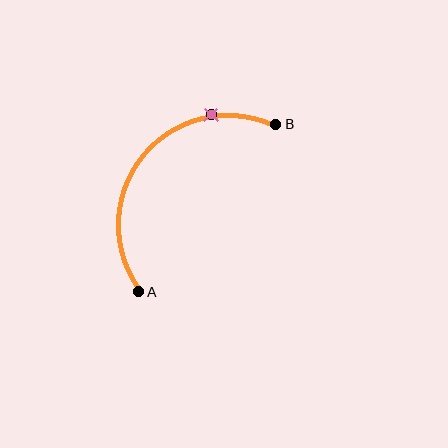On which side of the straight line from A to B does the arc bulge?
The arc bulges above and to the left of the straight line connecting A and B.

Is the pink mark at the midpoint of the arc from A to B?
No. The pink mark lies on the arc but is closer to endpoint B. The arc midpoint would be at the point on the curve equidistant along the arc from both A and B.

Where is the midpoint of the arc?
The arc midpoint is the point on the curve farthest from the straight line joining A and B. It sits above and to the left of that line.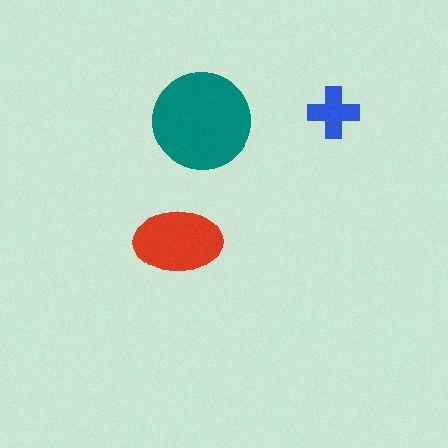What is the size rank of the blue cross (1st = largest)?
3rd.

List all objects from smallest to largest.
The blue cross, the red ellipse, the teal circle.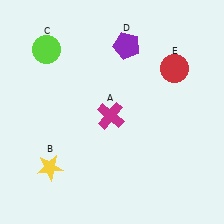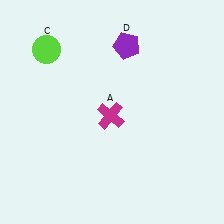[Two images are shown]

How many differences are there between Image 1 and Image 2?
There are 2 differences between the two images.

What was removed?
The yellow star (B), the red circle (E) were removed in Image 2.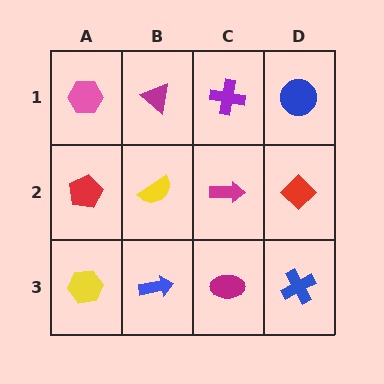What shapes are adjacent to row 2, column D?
A blue circle (row 1, column D), a blue cross (row 3, column D), a magenta arrow (row 2, column C).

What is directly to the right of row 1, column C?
A blue circle.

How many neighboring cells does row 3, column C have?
3.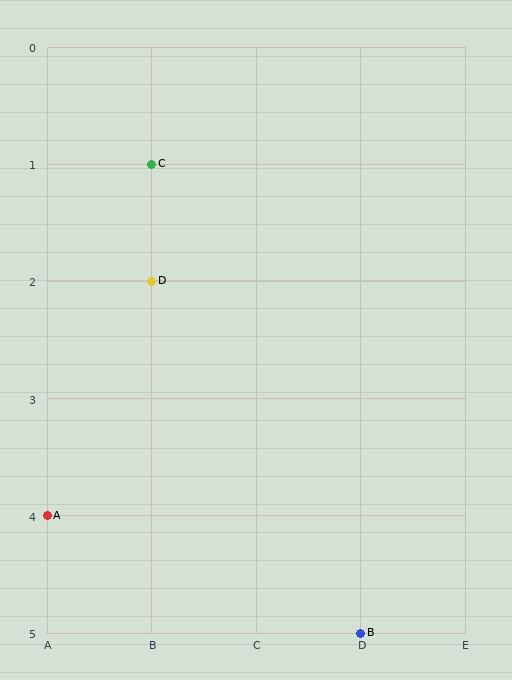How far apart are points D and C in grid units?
Points D and C are 1 row apart.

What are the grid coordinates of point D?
Point D is at grid coordinates (B, 2).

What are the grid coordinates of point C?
Point C is at grid coordinates (B, 1).